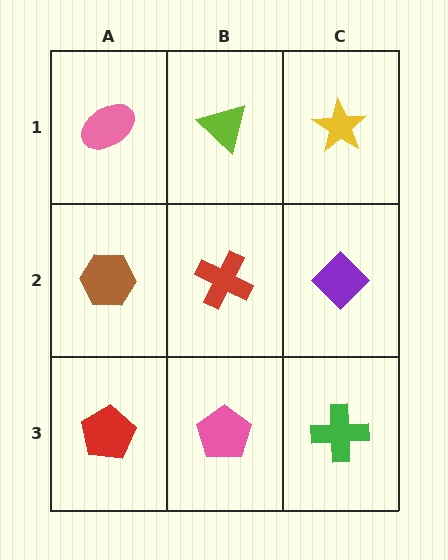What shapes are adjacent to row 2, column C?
A yellow star (row 1, column C), a green cross (row 3, column C), a red cross (row 2, column B).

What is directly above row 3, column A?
A brown hexagon.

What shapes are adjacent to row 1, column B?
A red cross (row 2, column B), a pink ellipse (row 1, column A), a yellow star (row 1, column C).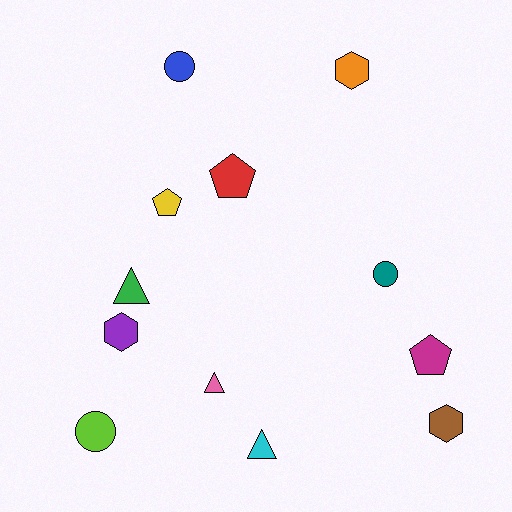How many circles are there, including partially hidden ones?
There are 3 circles.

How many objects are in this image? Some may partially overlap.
There are 12 objects.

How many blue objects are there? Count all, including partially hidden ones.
There is 1 blue object.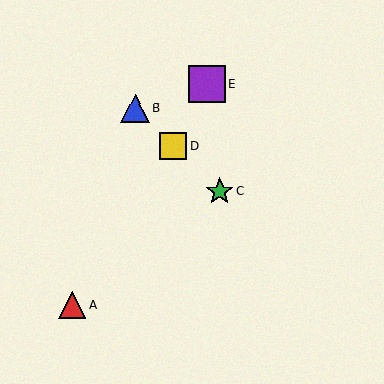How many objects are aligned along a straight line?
3 objects (B, C, D) are aligned along a straight line.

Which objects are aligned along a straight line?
Objects B, C, D are aligned along a straight line.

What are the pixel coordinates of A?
Object A is at (73, 306).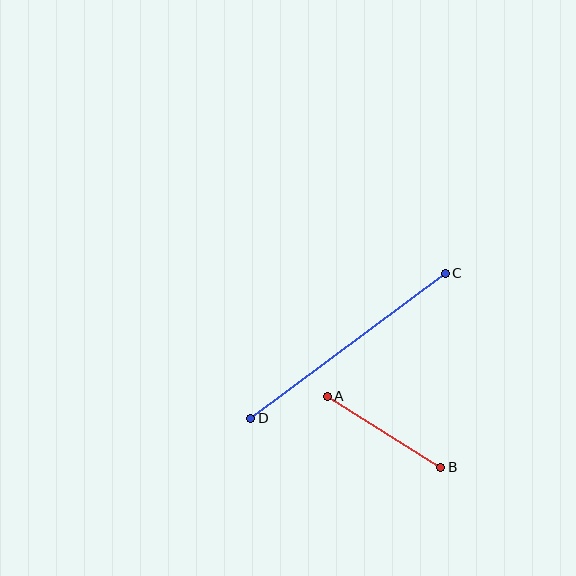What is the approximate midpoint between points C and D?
The midpoint is at approximately (348, 346) pixels.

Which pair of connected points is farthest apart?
Points C and D are farthest apart.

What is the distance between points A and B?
The distance is approximately 134 pixels.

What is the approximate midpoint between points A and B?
The midpoint is at approximately (384, 432) pixels.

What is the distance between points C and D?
The distance is approximately 243 pixels.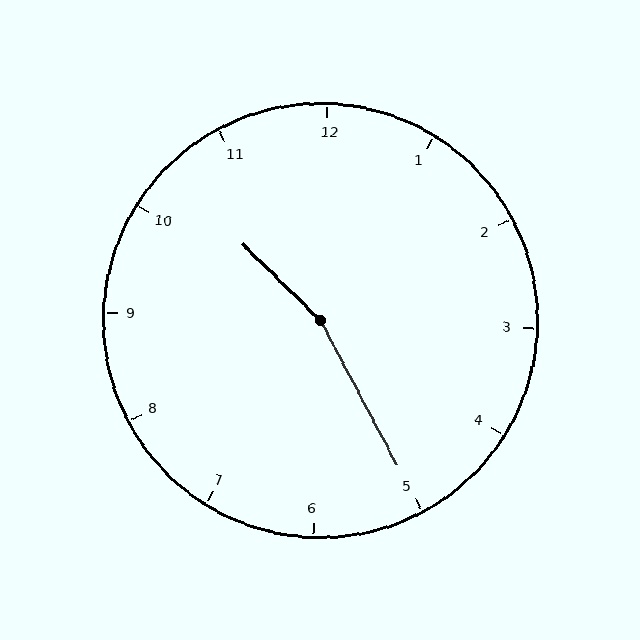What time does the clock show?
10:25.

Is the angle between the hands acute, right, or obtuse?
It is obtuse.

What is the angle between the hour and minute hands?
Approximately 162 degrees.